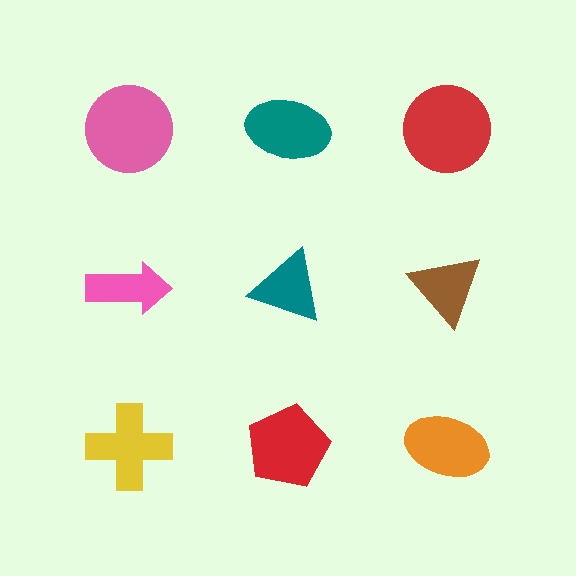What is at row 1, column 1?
A pink circle.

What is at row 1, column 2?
A teal ellipse.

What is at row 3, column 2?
A red pentagon.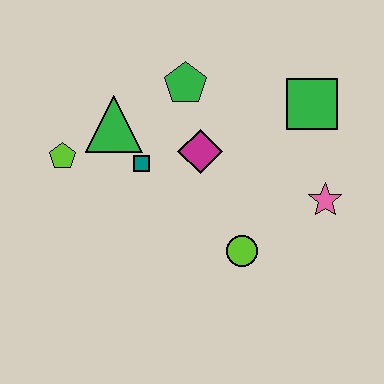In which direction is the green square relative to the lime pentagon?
The green square is to the right of the lime pentagon.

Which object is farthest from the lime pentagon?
The pink star is farthest from the lime pentagon.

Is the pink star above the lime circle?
Yes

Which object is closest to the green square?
The pink star is closest to the green square.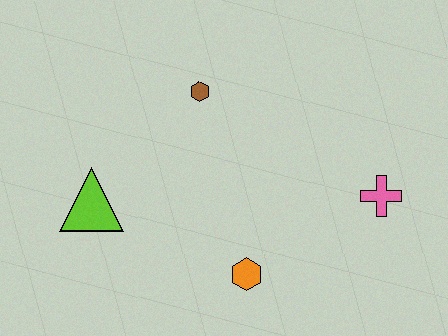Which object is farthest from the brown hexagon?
The pink cross is farthest from the brown hexagon.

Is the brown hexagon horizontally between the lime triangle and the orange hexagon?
Yes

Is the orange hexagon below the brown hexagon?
Yes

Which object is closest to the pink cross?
The orange hexagon is closest to the pink cross.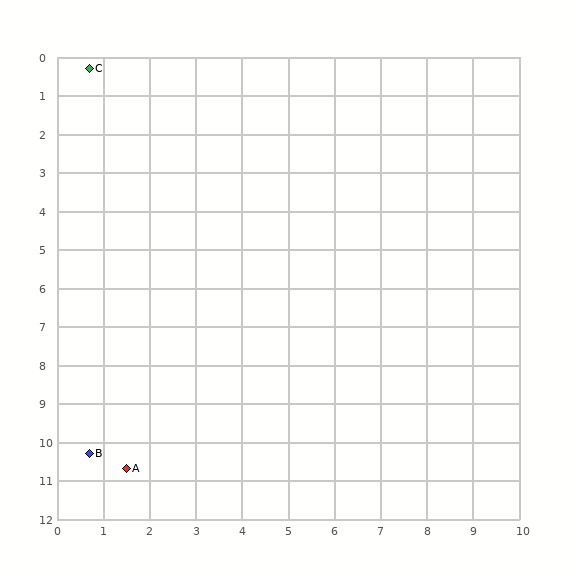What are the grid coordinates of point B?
Point B is at approximately (0.7, 10.3).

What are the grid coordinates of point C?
Point C is at approximately (0.7, 0.3).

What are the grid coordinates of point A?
Point A is at approximately (1.5, 10.7).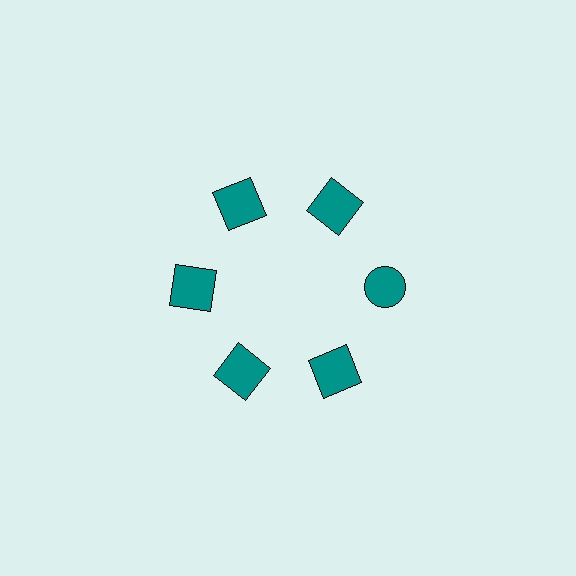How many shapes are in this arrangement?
There are 6 shapes arranged in a ring pattern.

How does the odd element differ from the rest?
It has a different shape: circle instead of square.